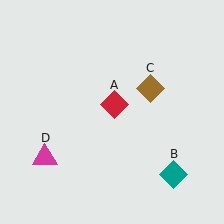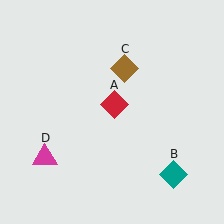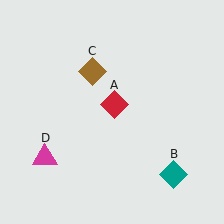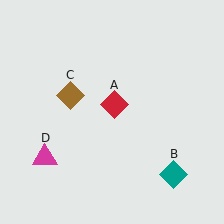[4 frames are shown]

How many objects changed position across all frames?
1 object changed position: brown diamond (object C).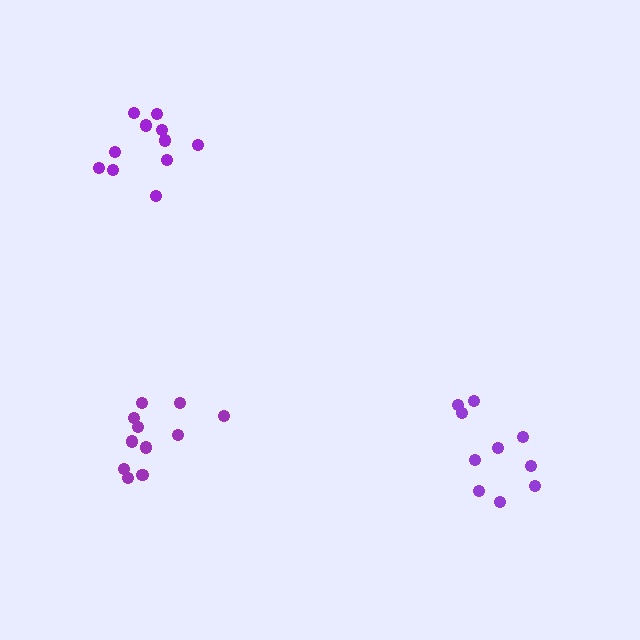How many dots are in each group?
Group 1: 10 dots, Group 2: 11 dots, Group 3: 11 dots (32 total).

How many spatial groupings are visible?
There are 3 spatial groupings.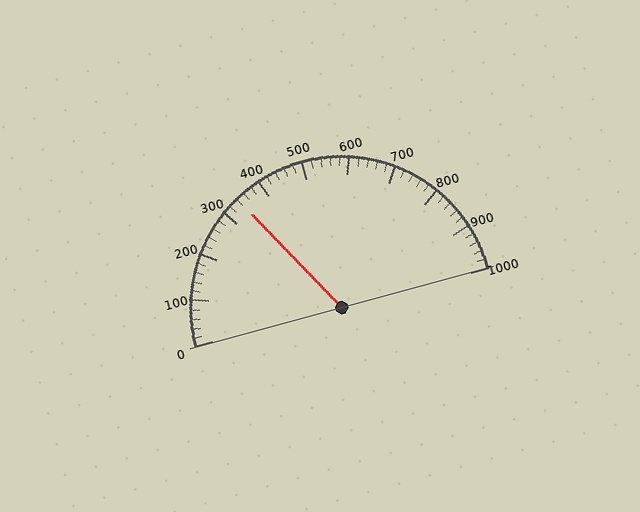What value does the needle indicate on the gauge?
The needle indicates approximately 340.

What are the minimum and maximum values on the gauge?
The gauge ranges from 0 to 1000.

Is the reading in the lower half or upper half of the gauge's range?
The reading is in the lower half of the range (0 to 1000).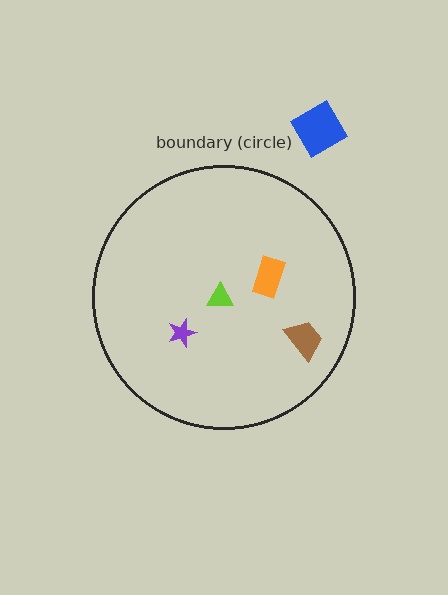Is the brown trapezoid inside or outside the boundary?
Inside.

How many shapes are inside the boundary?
4 inside, 1 outside.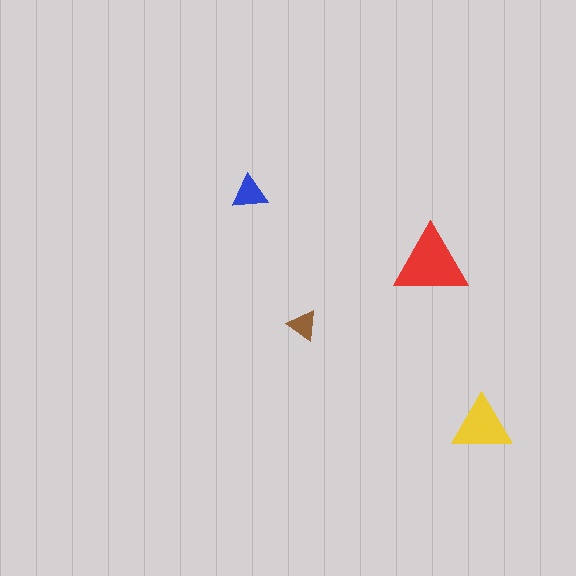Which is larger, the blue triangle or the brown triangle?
The blue one.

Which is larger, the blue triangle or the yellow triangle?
The yellow one.